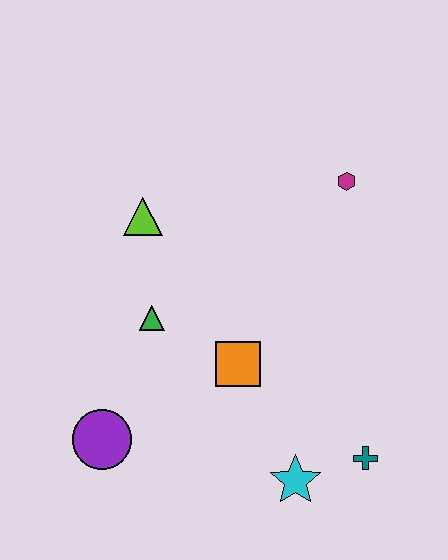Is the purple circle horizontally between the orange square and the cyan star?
No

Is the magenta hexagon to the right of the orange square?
Yes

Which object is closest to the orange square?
The green triangle is closest to the orange square.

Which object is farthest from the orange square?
The magenta hexagon is farthest from the orange square.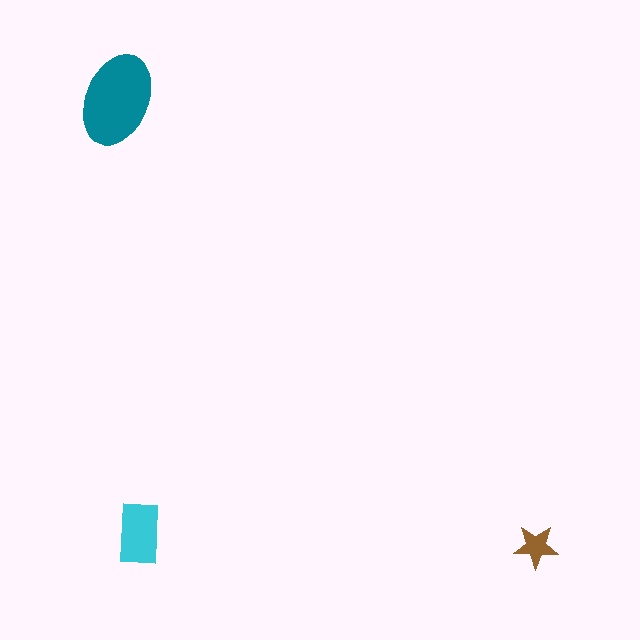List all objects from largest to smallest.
The teal ellipse, the cyan rectangle, the brown star.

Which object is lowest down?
The brown star is bottommost.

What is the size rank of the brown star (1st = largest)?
3rd.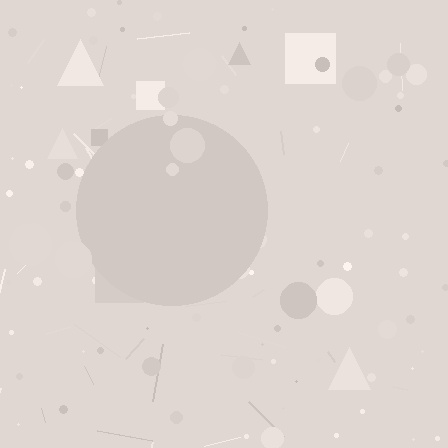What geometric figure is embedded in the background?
A circle is embedded in the background.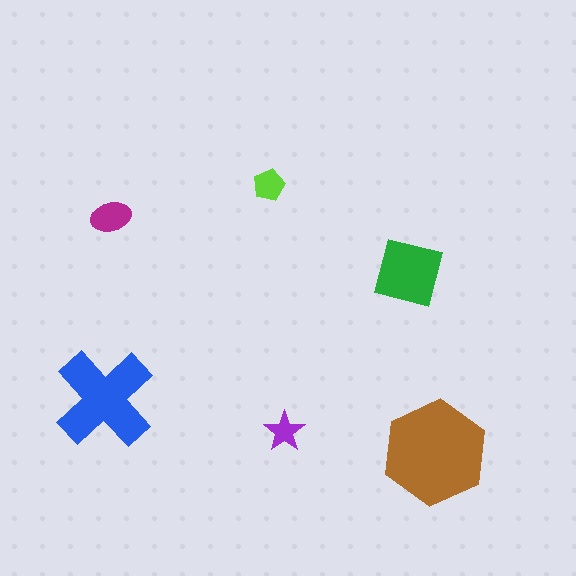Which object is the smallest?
The purple star.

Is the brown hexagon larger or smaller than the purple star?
Larger.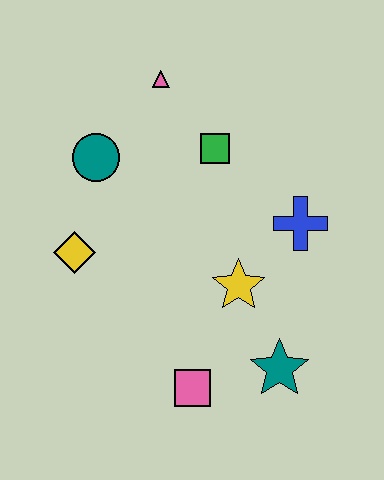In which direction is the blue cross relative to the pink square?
The blue cross is above the pink square.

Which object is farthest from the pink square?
The pink triangle is farthest from the pink square.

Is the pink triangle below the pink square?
No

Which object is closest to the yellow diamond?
The teal circle is closest to the yellow diamond.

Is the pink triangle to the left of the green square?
Yes